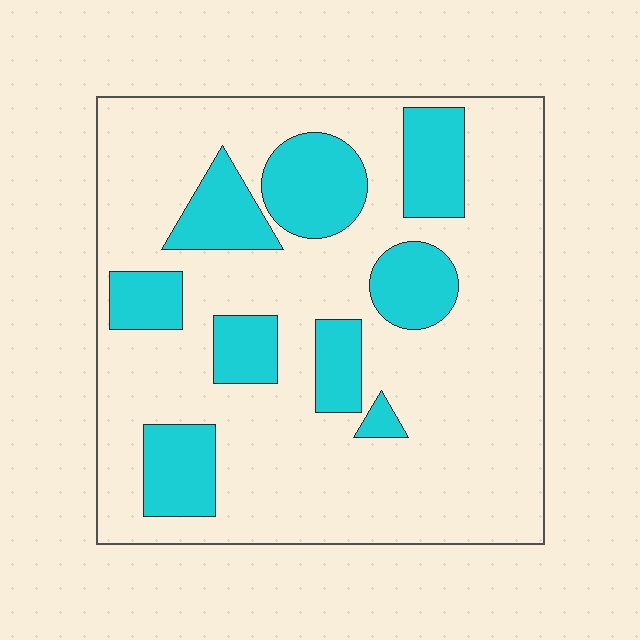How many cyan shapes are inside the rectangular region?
9.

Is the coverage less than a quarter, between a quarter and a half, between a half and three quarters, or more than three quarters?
Less than a quarter.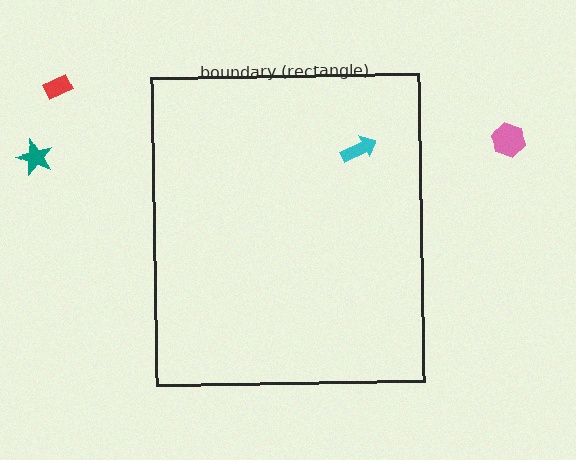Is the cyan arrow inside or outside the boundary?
Inside.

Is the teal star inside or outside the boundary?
Outside.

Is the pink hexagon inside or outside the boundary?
Outside.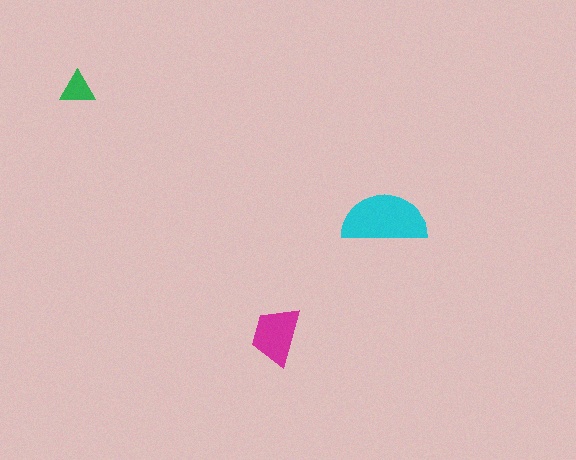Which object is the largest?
The cyan semicircle.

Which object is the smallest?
The green triangle.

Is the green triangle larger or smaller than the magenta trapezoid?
Smaller.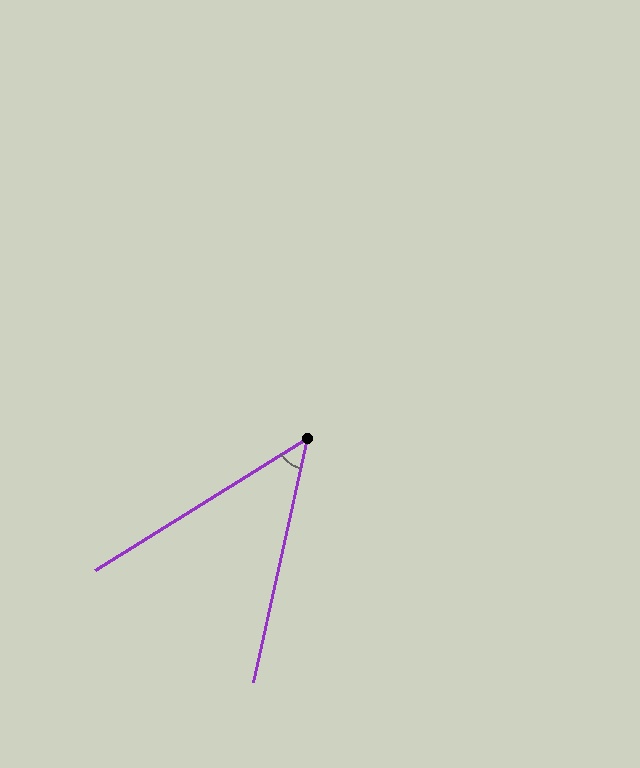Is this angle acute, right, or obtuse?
It is acute.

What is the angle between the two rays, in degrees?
Approximately 46 degrees.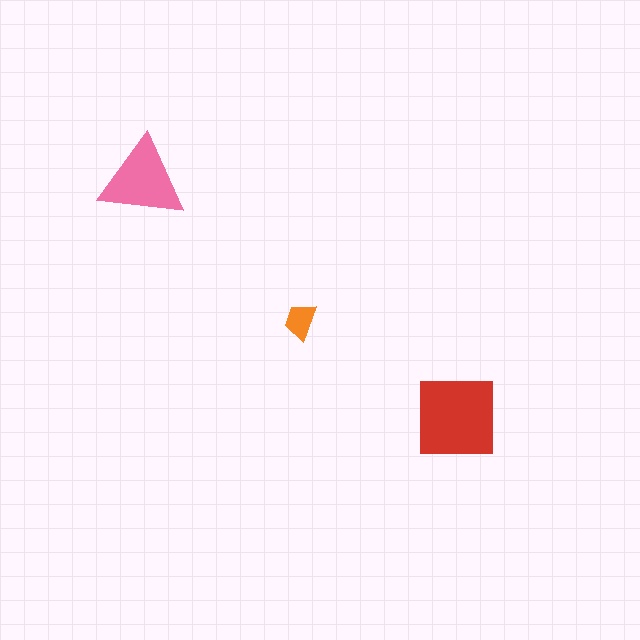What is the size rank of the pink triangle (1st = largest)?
2nd.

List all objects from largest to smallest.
The red square, the pink triangle, the orange trapezoid.